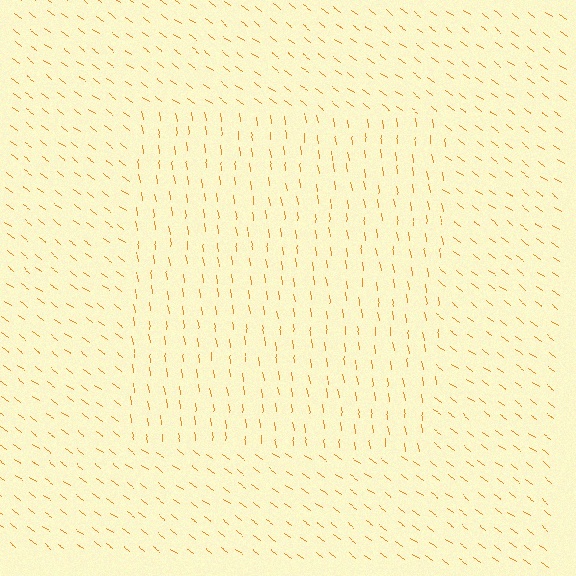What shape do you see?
I see a rectangle.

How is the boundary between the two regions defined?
The boundary is defined purely by a change in line orientation (approximately 45 degrees difference). All lines are the same color and thickness.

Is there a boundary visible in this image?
Yes, there is a texture boundary formed by a change in line orientation.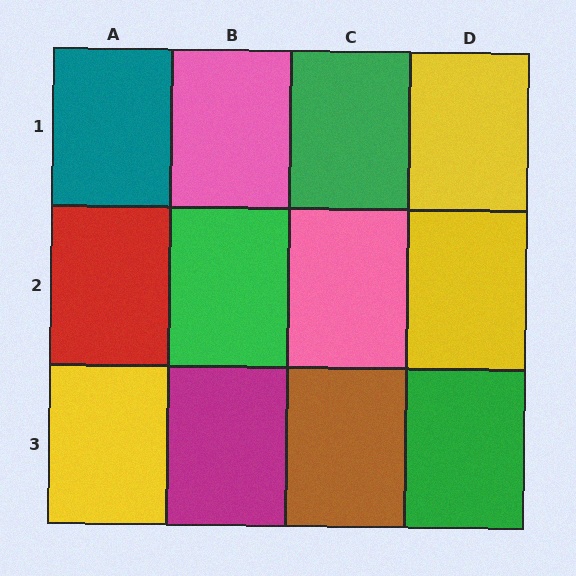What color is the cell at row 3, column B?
Magenta.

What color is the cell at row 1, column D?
Yellow.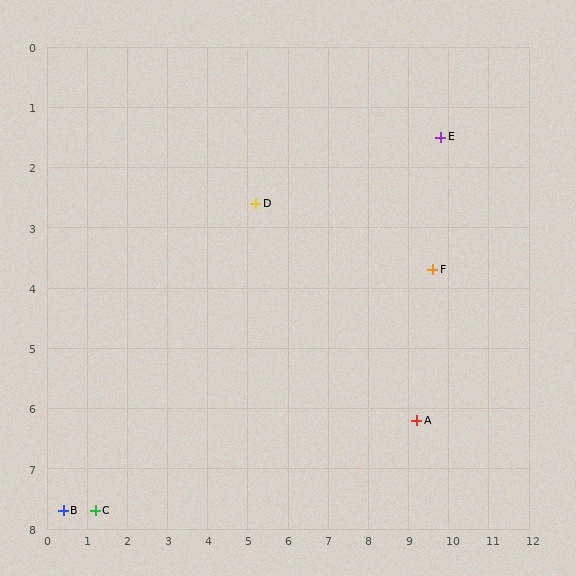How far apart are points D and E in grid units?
Points D and E are about 4.7 grid units apart.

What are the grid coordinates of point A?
Point A is at approximately (9.2, 6.2).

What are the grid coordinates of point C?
Point C is at approximately (1.2, 7.7).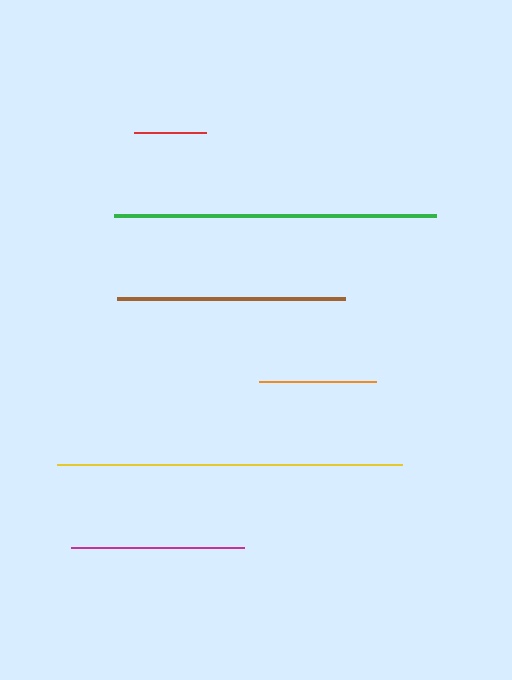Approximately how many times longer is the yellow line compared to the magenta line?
The yellow line is approximately 2.0 times the length of the magenta line.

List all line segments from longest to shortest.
From longest to shortest: yellow, green, brown, magenta, orange, red.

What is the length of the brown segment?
The brown segment is approximately 228 pixels long.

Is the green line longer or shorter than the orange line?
The green line is longer than the orange line.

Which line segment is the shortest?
The red line is the shortest at approximately 72 pixels.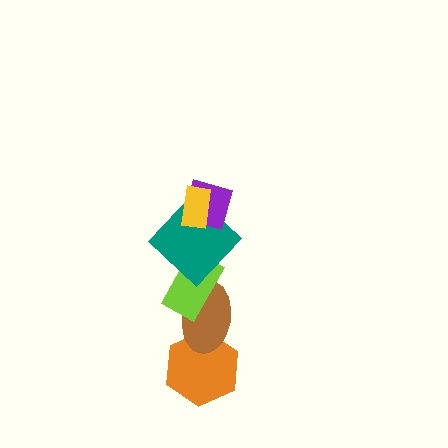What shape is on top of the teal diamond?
The purple diamond is on top of the teal diamond.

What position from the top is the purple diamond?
The purple diamond is 2nd from the top.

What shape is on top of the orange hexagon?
The brown ellipse is on top of the orange hexagon.